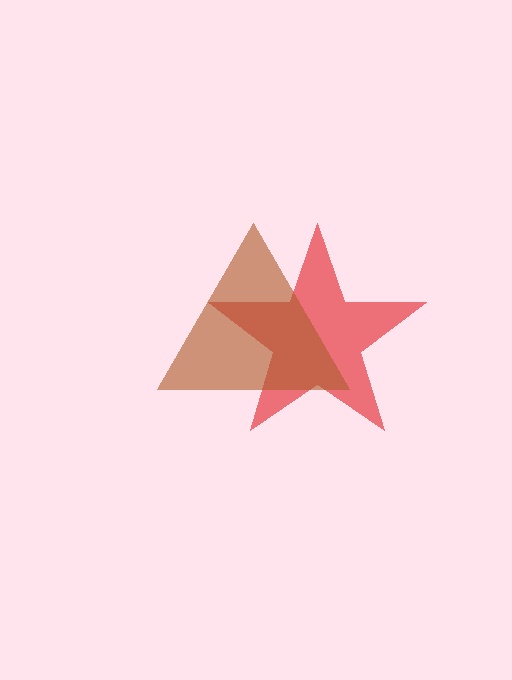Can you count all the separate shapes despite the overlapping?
Yes, there are 2 separate shapes.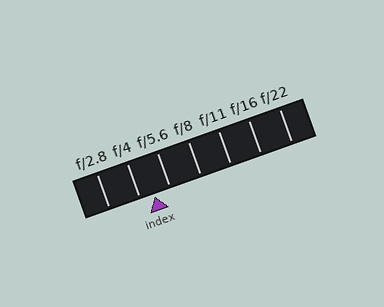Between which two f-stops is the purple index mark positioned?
The index mark is between f/4 and f/5.6.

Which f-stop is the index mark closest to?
The index mark is closest to f/4.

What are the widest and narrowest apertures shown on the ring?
The widest aperture shown is f/2.8 and the narrowest is f/22.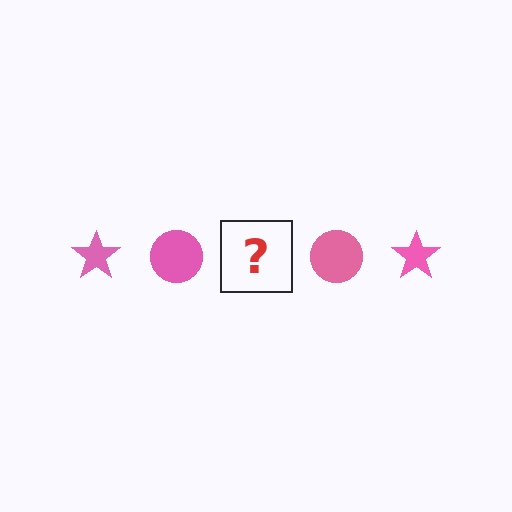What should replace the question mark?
The question mark should be replaced with a pink star.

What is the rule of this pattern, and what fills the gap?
The rule is that the pattern cycles through star, circle shapes in pink. The gap should be filled with a pink star.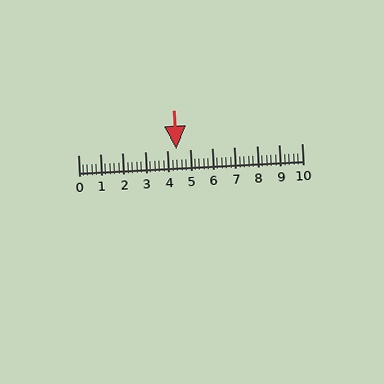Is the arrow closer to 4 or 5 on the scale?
The arrow is closer to 4.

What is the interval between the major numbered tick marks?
The major tick marks are spaced 1 units apart.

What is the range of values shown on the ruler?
The ruler shows values from 0 to 10.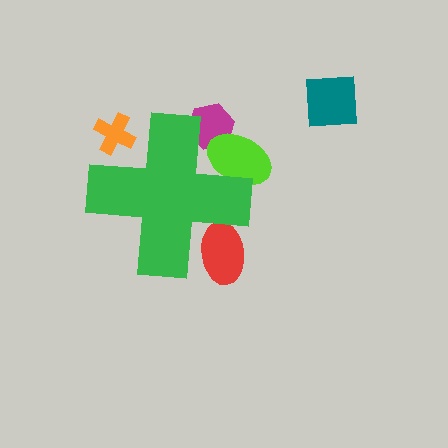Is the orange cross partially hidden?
Yes, the orange cross is partially hidden behind the green cross.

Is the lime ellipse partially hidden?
Yes, the lime ellipse is partially hidden behind the green cross.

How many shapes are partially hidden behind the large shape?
4 shapes are partially hidden.